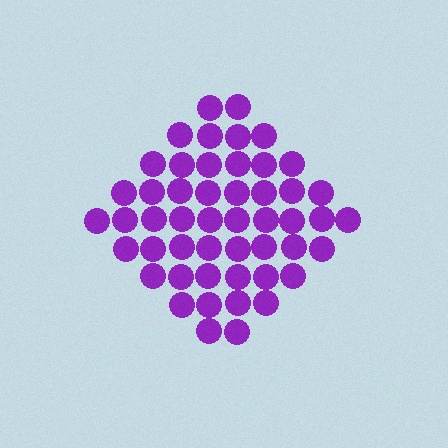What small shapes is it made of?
It is made of small circles.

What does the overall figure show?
The overall figure shows a diamond.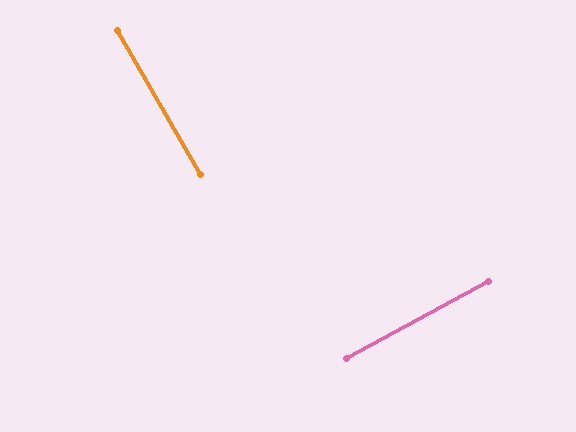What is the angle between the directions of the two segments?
Approximately 89 degrees.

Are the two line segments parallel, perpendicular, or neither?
Perpendicular — they meet at approximately 89°.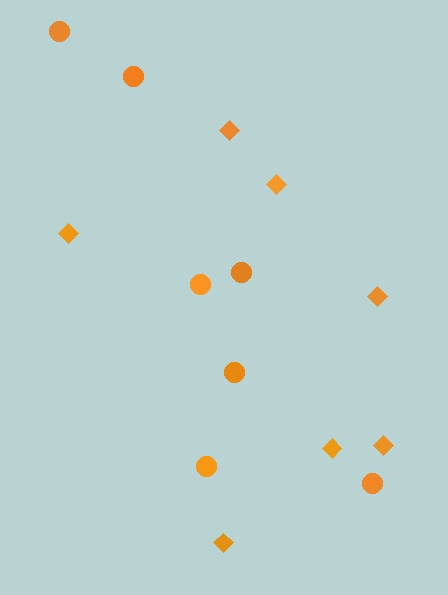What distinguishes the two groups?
There are 2 groups: one group of circles (7) and one group of diamonds (7).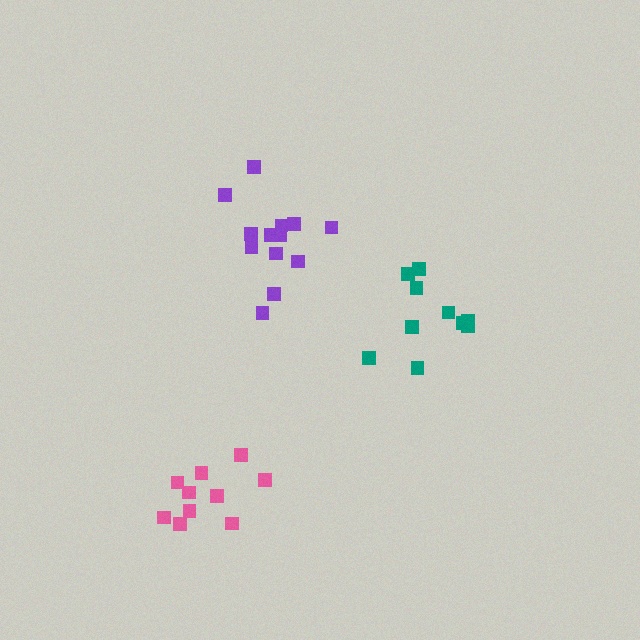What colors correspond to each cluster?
The clusters are colored: teal, purple, pink.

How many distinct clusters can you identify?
There are 3 distinct clusters.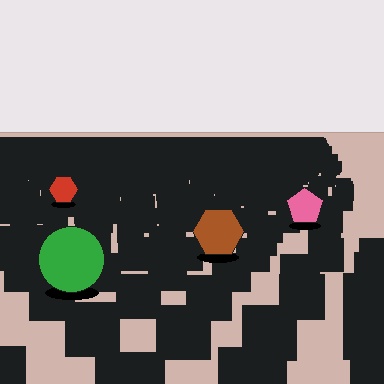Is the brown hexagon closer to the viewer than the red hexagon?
Yes. The brown hexagon is closer — you can tell from the texture gradient: the ground texture is coarser near it.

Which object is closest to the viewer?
The green circle is closest. The texture marks near it are larger and more spread out.